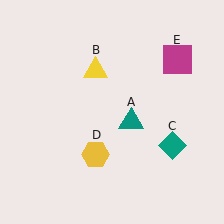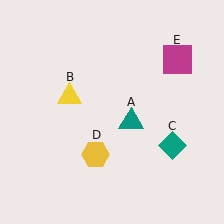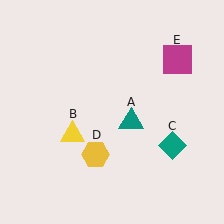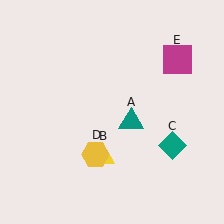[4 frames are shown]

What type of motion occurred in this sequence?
The yellow triangle (object B) rotated counterclockwise around the center of the scene.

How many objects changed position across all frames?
1 object changed position: yellow triangle (object B).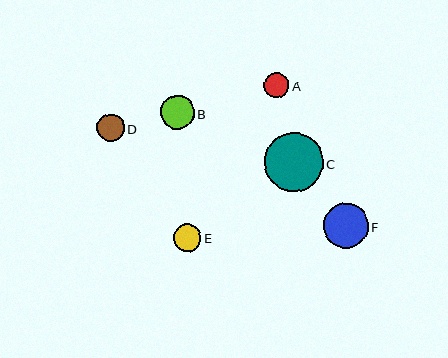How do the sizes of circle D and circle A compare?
Circle D and circle A are approximately the same size.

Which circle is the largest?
Circle C is the largest with a size of approximately 59 pixels.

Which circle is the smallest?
Circle A is the smallest with a size of approximately 26 pixels.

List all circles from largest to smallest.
From largest to smallest: C, F, B, E, D, A.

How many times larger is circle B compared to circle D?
Circle B is approximately 1.2 times the size of circle D.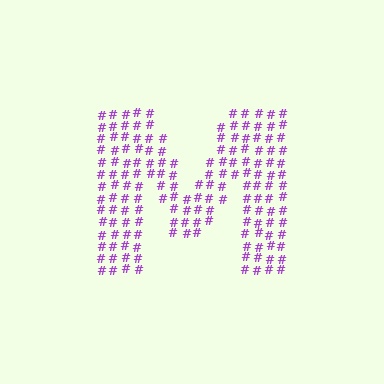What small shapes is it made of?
It is made of small hash symbols.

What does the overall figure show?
The overall figure shows the letter M.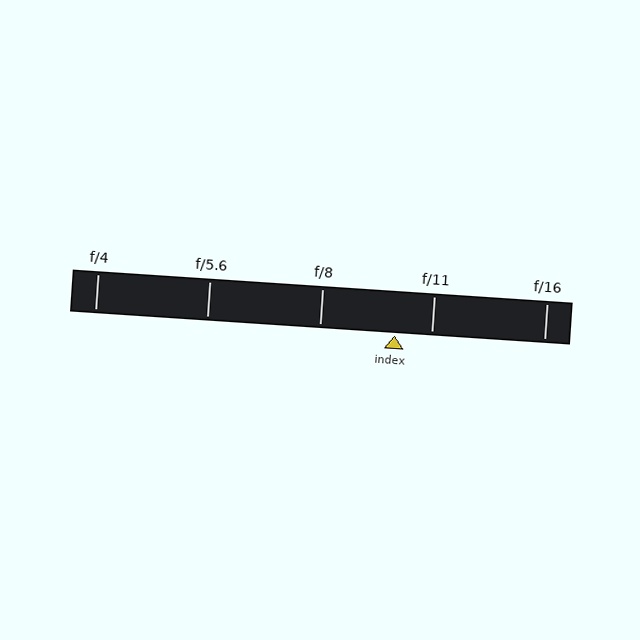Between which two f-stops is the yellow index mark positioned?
The index mark is between f/8 and f/11.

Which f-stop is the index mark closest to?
The index mark is closest to f/11.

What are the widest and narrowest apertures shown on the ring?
The widest aperture shown is f/4 and the narrowest is f/16.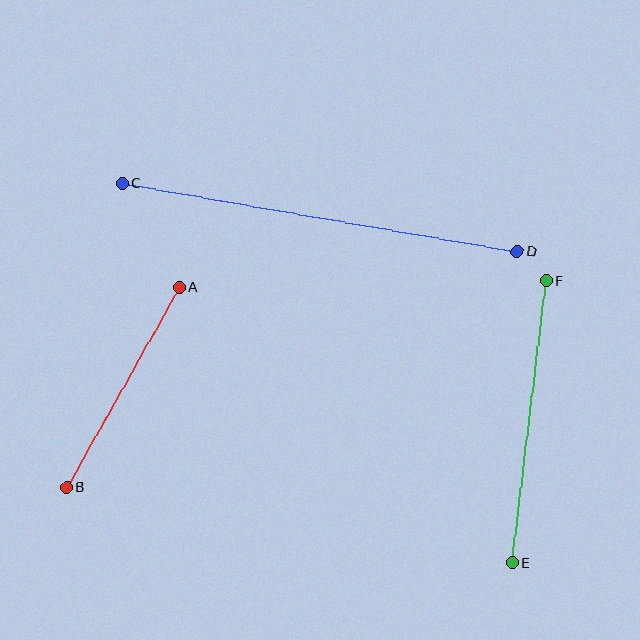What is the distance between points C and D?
The distance is approximately 401 pixels.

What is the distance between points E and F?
The distance is approximately 284 pixels.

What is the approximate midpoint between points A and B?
The midpoint is at approximately (123, 387) pixels.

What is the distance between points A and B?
The distance is approximately 229 pixels.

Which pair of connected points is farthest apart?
Points C and D are farthest apart.